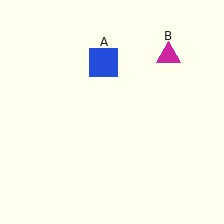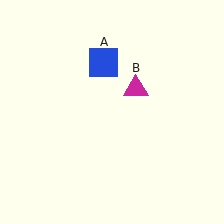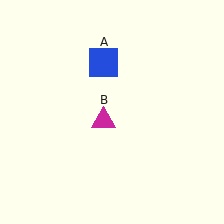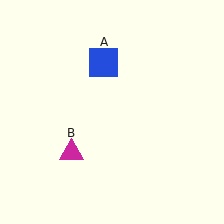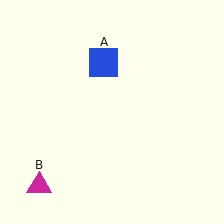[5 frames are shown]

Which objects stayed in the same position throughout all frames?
Blue square (object A) remained stationary.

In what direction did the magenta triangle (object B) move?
The magenta triangle (object B) moved down and to the left.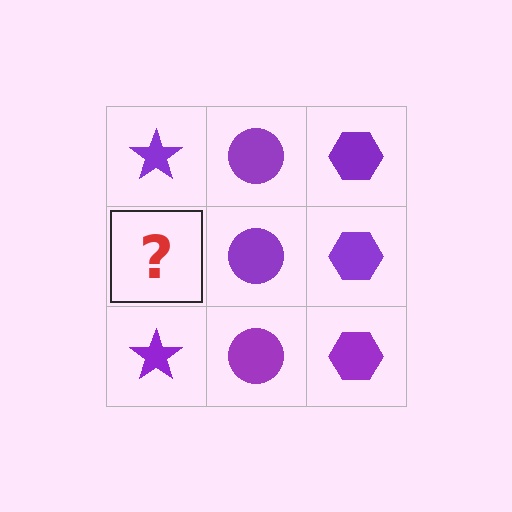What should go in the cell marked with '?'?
The missing cell should contain a purple star.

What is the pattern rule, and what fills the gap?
The rule is that each column has a consistent shape. The gap should be filled with a purple star.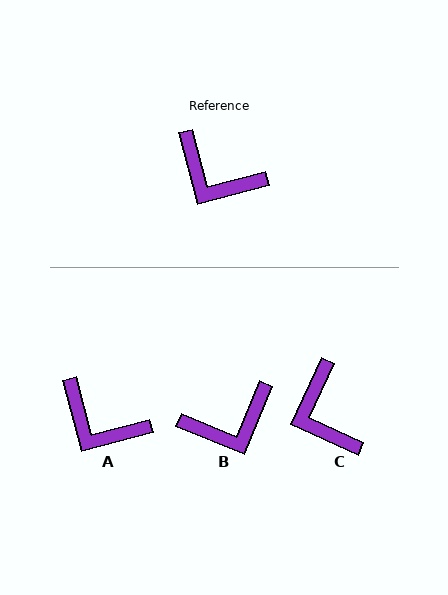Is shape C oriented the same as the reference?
No, it is off by about 40 degrees.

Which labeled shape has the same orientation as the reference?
A.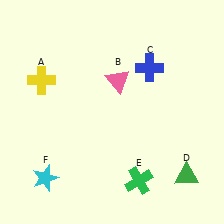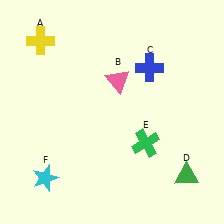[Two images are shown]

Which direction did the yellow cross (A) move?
The yellow cross (A) moved up.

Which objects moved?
The objects that moved are: the yellow cross (A), the green cross (E).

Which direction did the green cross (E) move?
The green cross (E) moved up.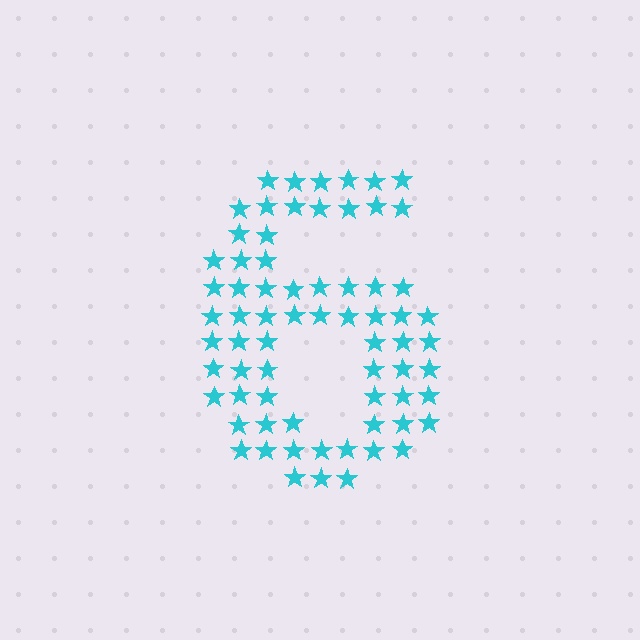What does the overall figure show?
The overall figure shows the digit 6.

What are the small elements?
The small elements are stars.